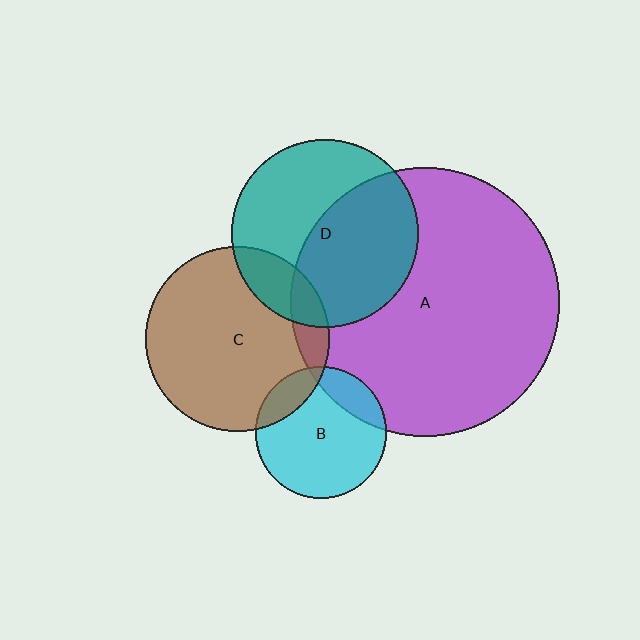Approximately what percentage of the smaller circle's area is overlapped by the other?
Approximately 15%.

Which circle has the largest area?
Circle A (purple).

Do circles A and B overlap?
Yes.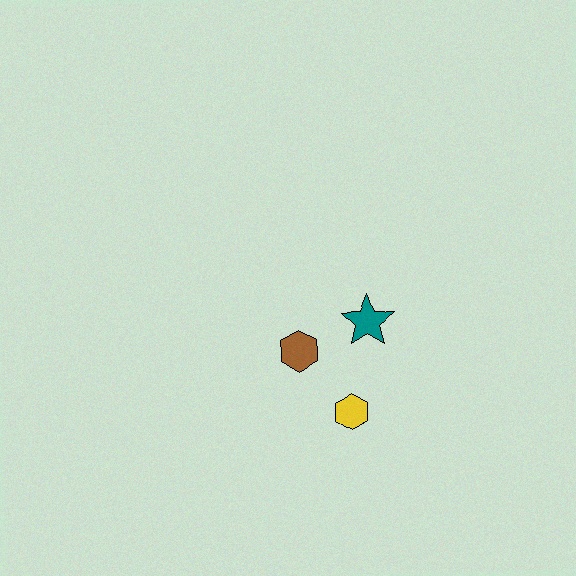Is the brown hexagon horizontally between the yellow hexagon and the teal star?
No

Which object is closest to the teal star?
The brown hexagon is closest to the teal star.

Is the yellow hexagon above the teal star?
No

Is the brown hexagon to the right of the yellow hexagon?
No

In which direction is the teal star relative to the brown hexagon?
The teal star is to the right of the brown hexagon.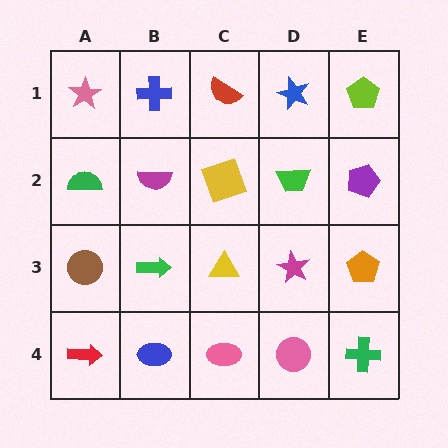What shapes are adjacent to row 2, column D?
A blue star (row 1, column D), a magenta star (row 3, column D), a yellow square (row 2, column C), a purple pentagon (row 2, column E).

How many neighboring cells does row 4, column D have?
3.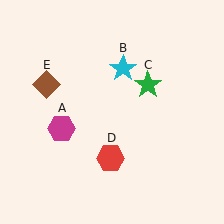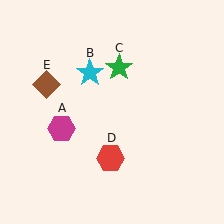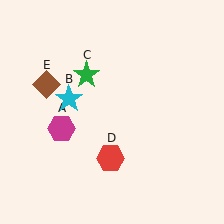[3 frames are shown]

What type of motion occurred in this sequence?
The cyan star (object B), green star (object C) rotated counterclockwise around the center of the scene.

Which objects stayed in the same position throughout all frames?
Magenta hexagon (object A) and red hexagon (object D) and brown diamond (object E) remained stationary.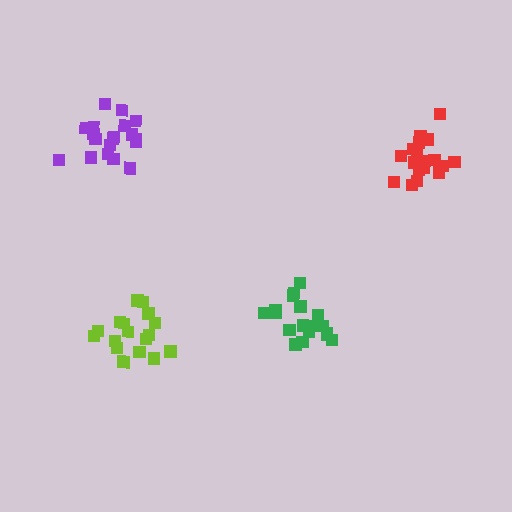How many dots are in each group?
Group 1: 18 dots, Group 2: 18 dots, Group 3: 17 dots, Group 4: 19 dots (72 total).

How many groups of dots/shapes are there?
There are 4 groups.